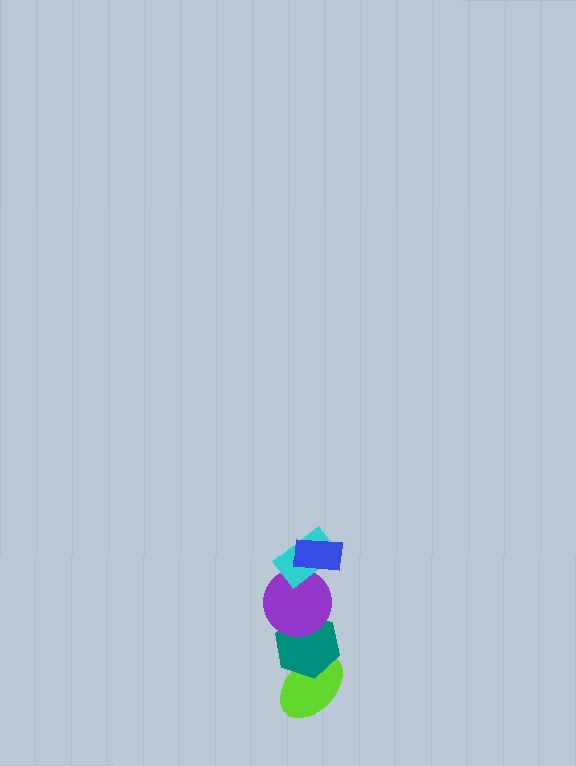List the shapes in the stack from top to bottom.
From top to bottom: the blue rectangle, the cyan rectangle, the purple circle, the teal hexagon, the lime ellipse.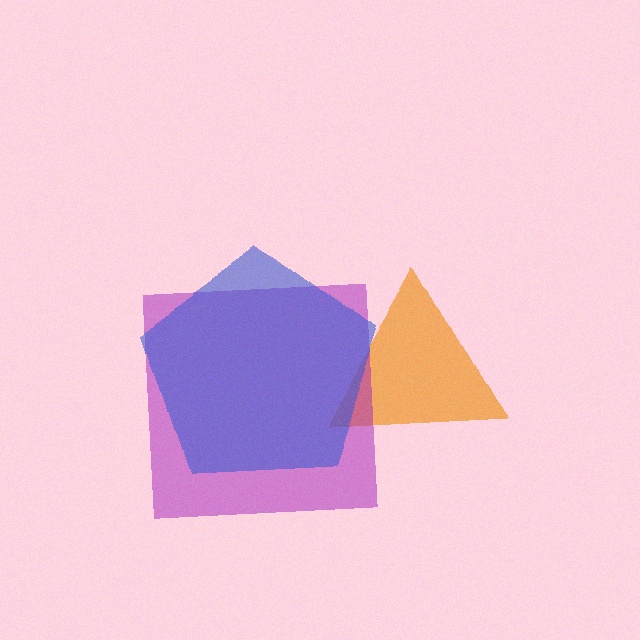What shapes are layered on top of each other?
The layered shapes are: an orange triangle, a purple square, a blue pentagon.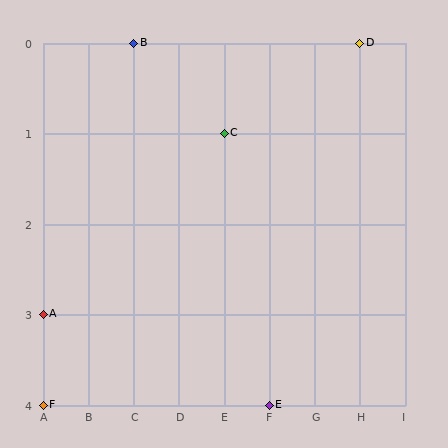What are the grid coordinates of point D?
Point D is at grid coordinates (H, 0).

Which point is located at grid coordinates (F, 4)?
Point E is at (F, 4).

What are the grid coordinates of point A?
Point A is at grid coordinates (A, 3).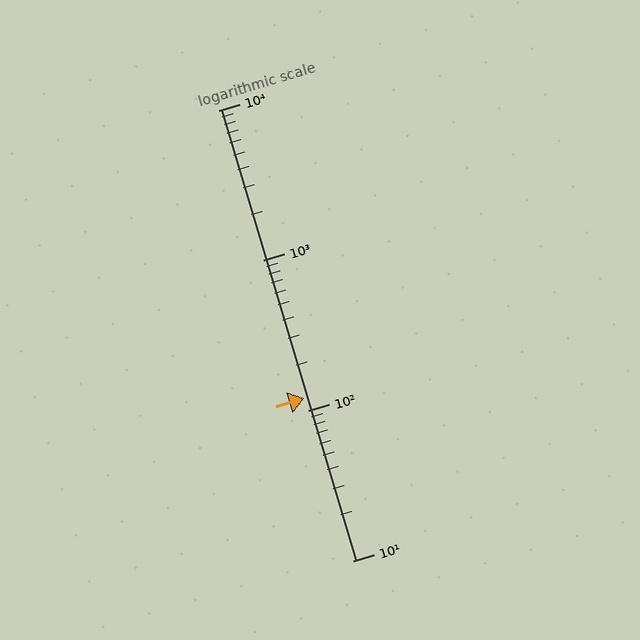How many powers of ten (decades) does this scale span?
The scale spans 3 decades, from 10 to 10000.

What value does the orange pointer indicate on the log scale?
The pointer indicates approximately 120.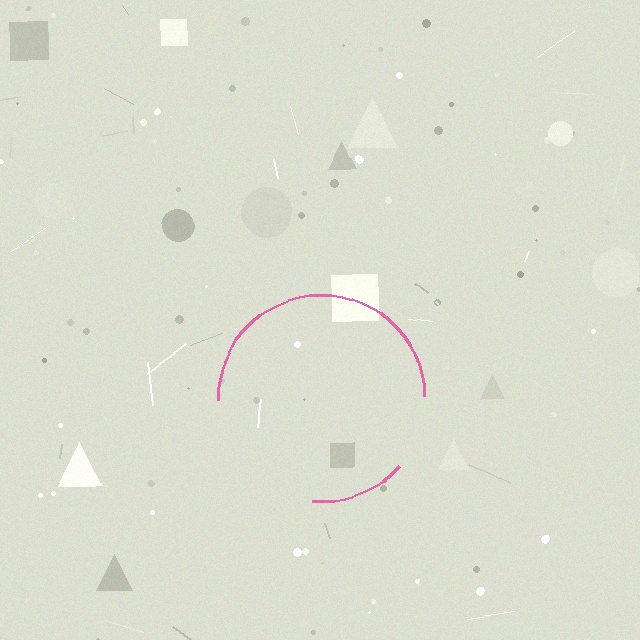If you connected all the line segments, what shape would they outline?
They would outline a circle.